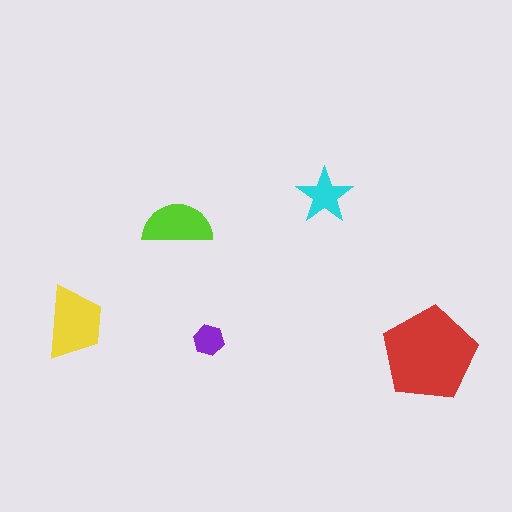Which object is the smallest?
The purple hexagon.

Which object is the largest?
The red pentagon.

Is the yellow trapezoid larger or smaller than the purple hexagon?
Larger.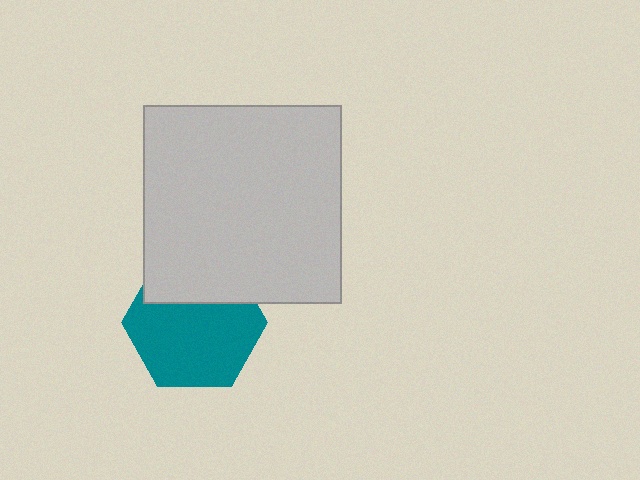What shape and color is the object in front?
The object in front is a light gray square.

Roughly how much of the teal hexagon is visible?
Most of it is visible (roughly 70%).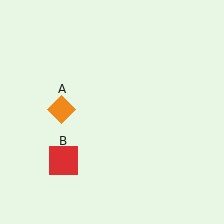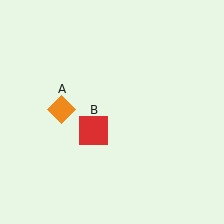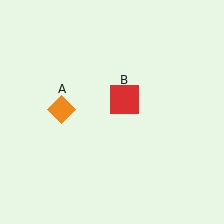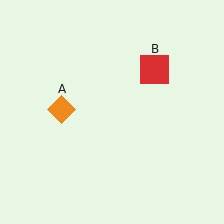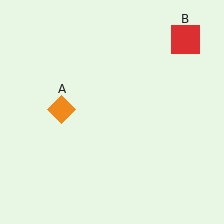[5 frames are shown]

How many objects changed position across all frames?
1 object changed position: red square (object B).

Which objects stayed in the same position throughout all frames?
Orange diamond (object A) remained stationary.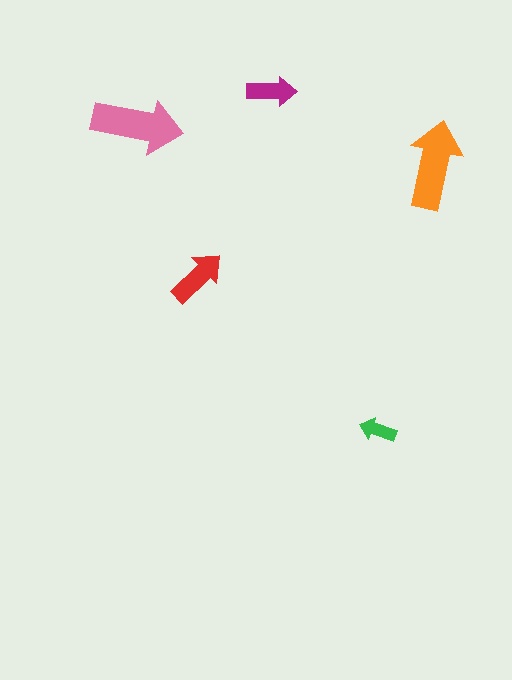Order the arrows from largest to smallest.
the pink one, the orange one, the red one, the magenta one, the green one.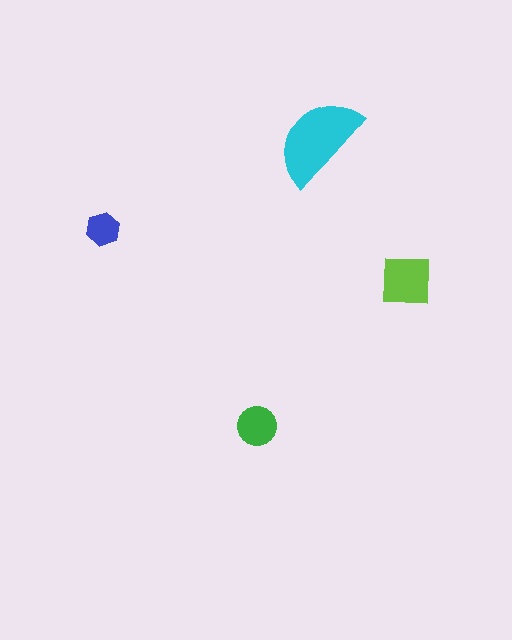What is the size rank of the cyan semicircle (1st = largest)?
1st.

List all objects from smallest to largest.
The blue hexagon, the green circle, the lime square, the cyan semicircle.